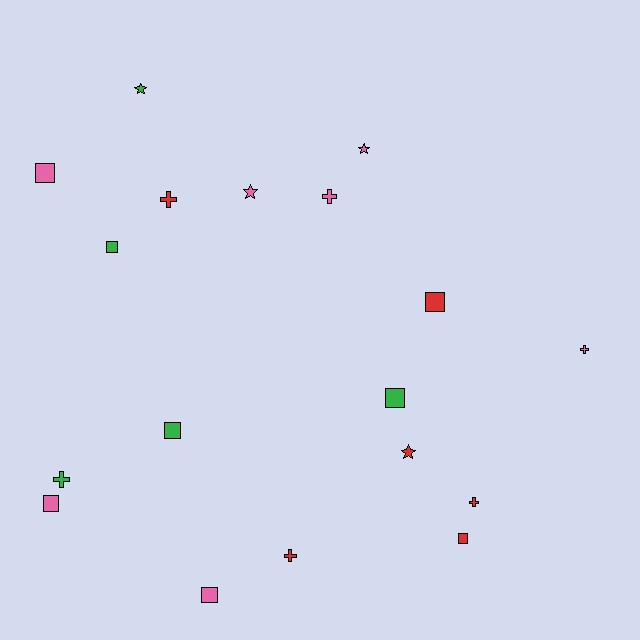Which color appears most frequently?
Pink, with 7 objects.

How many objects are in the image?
There are 18 objects.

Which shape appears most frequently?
Square, with 8 objects.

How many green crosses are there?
There is 1 green cross.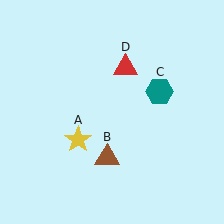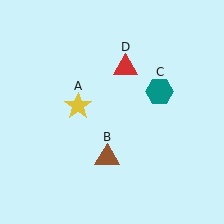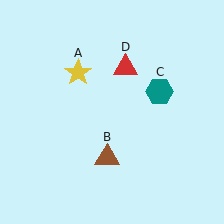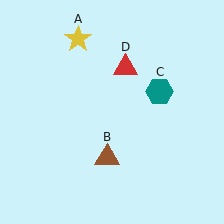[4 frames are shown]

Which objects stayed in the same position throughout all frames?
Brown triangle (object B) and teal hexagon (object C) and red triangle (object D) remained stationary.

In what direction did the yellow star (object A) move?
The yellow star (object A) moved up.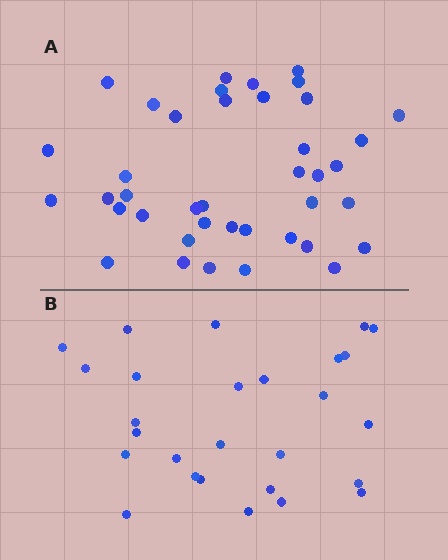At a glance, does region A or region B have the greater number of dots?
Region A (the top region) has more dots.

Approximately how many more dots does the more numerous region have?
Region A has approximately 15 more dots than region B.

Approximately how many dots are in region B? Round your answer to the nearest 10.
About 30 dots. (The exact count is 27, which rounds to 30.)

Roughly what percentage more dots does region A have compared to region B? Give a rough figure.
About 50% more.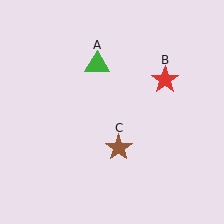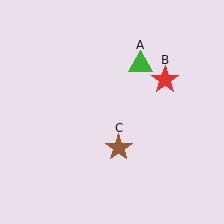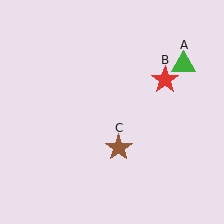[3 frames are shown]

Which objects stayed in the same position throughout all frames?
Red star (object B) and brown star (object C) remained stationary.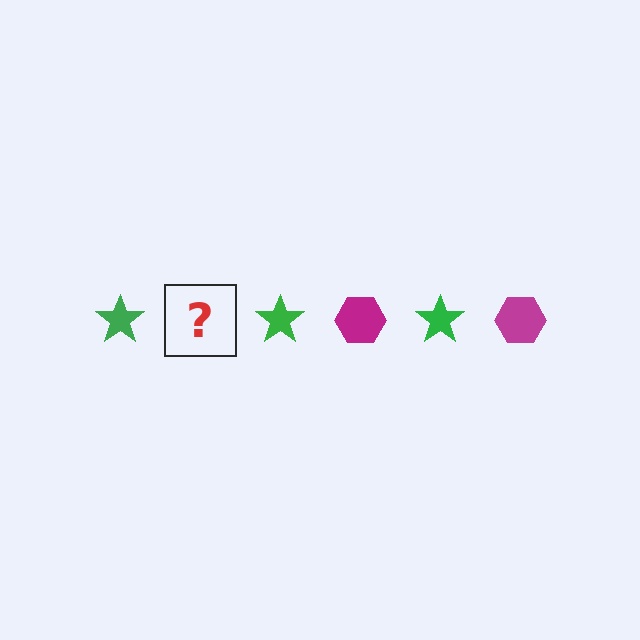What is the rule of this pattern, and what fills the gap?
The rule is that the pattern alternates between green star and magenta hexagon. The gap should be filled with a magenta hexagon.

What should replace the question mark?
The question mark should be replaced with a magenta hexagon.